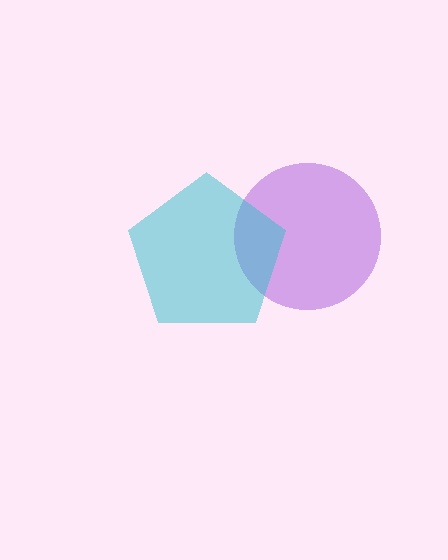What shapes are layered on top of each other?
The layered shapes are: a purple circle, a cyan pentagon.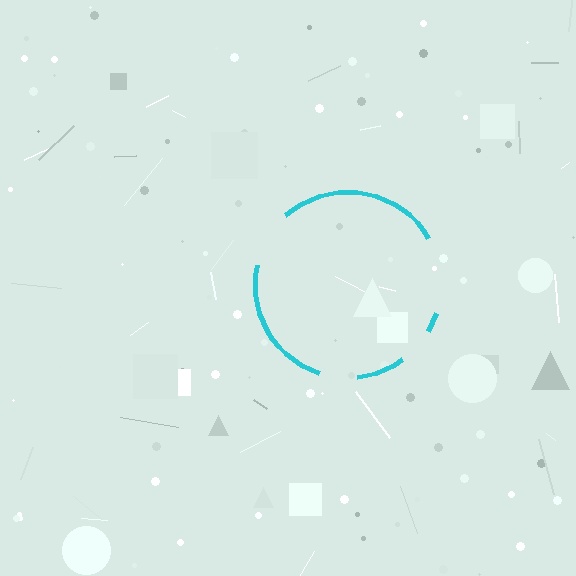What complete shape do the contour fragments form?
The contour fragments form a circle.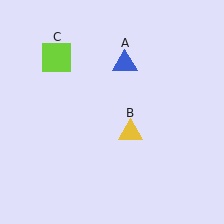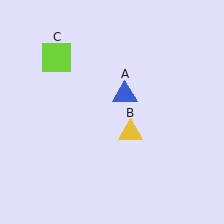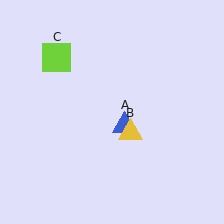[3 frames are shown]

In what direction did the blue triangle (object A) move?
The blue triangle (object A) moved down.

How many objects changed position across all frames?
1 object changed position: blue triangle (object A).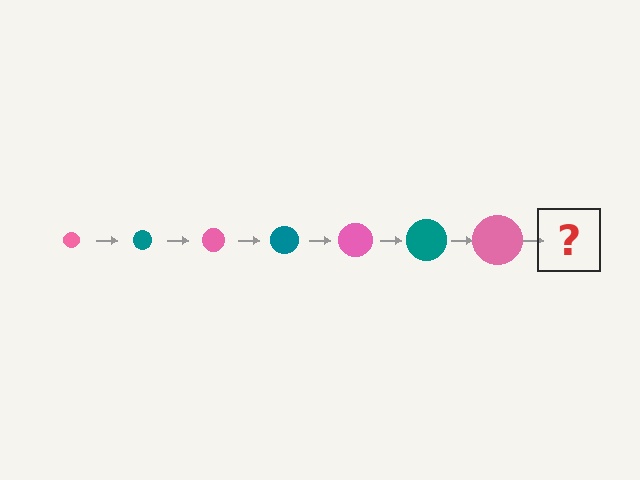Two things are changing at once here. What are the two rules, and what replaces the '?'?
The two rules are that the circle grows larger each step and the color cycles through pink and teal. The '?' should be a teal circle, larger than the previous one.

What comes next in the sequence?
The next element should be a teal circle, larger than the previous one.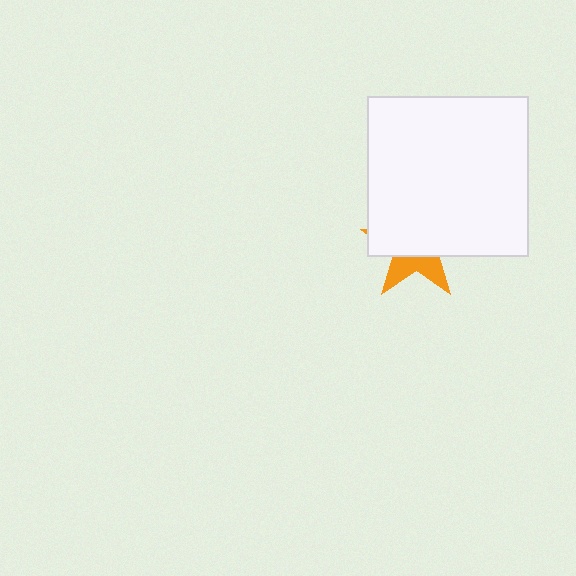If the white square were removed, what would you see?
You would see the complete orange star.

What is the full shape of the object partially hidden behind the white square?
The partially hidden object is an orange star.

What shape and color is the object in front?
The object in front is a white square.